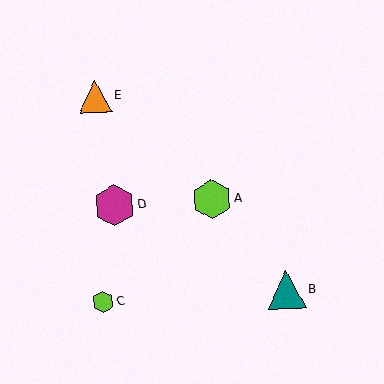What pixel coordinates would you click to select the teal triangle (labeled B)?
Click at (286, 290) to select the teal triangle B.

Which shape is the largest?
The magenta hexagon (labeled D) is the largest.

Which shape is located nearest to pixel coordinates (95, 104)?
The orange triangle (labeled E) at (95, 96) is nearest to that location.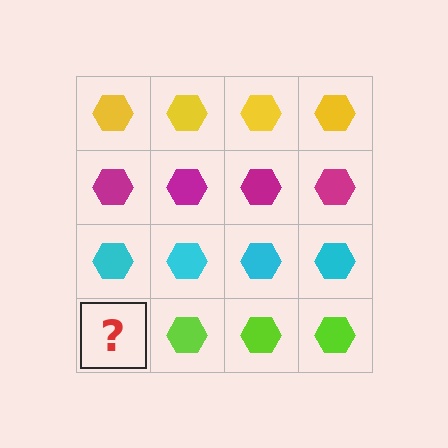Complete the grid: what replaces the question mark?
The question mark should be replaced with a lime hexagon.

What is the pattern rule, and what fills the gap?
The rule is that each row has a consistent color. The gap should be filled with a lime hexagon.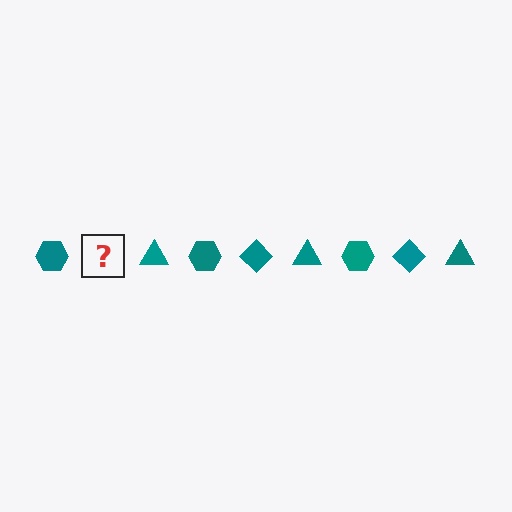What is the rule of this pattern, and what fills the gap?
The rule is that the pattern cycles through hexagon, diamond, triangle shapes in teal. The gap should be filled with a teal diamond.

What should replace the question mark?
The question mark should be replaced with a teal diamond.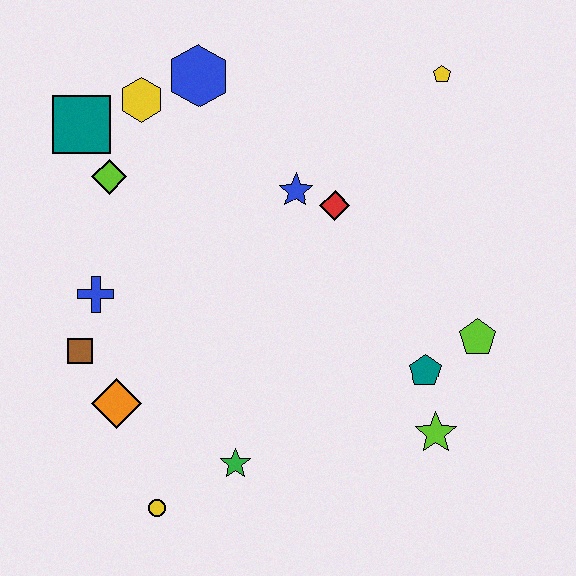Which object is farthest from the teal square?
The lime star is farthest from the teal square.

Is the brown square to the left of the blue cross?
Yes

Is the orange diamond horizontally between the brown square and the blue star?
Yes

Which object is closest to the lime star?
The teal pentagon is closest to the lime star.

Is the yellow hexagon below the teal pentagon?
No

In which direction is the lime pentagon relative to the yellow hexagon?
The lime pentagon is to the right of the yellow hexagon.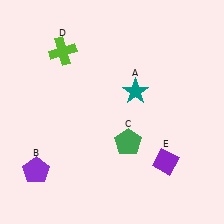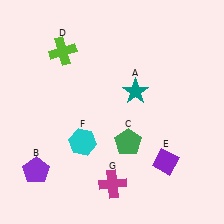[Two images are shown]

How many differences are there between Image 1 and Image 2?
There are 2 differences between the two images.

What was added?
A cyan hexagon (F), a magenta cross (G) were added in Image 2.